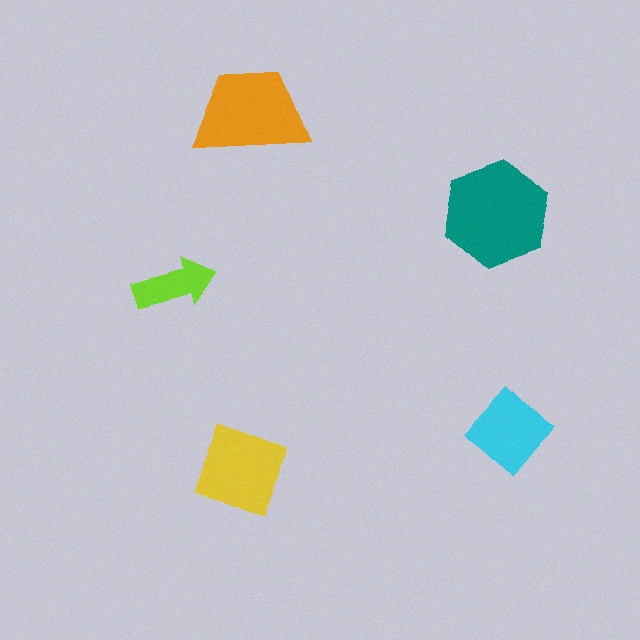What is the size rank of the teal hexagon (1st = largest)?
1st.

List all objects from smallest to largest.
The lime arrow, the cyan diamond, the yellow diamond, the orange trapezoid, the teal hexagon.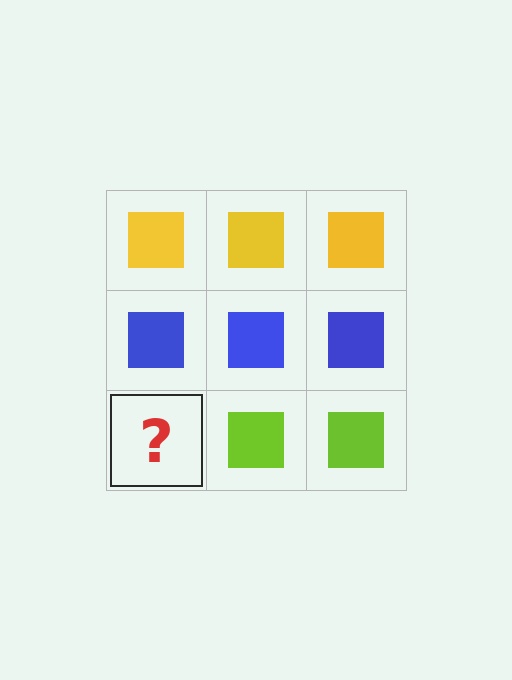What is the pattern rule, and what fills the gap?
The rule is that each row has a consistent color. The gap should be filled with a lime square.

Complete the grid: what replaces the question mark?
The question mark should be replaced with a lime square.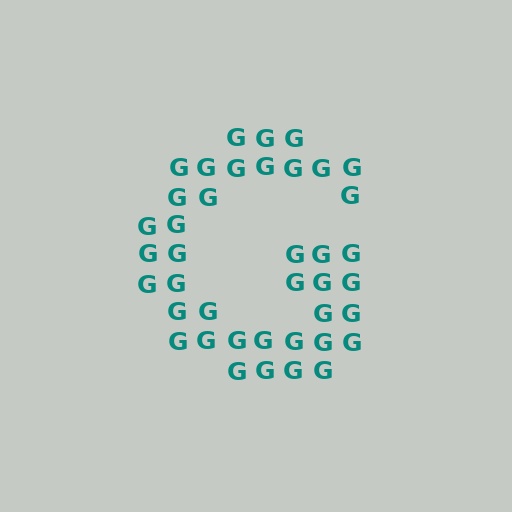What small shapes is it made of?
It is made of small letter G's.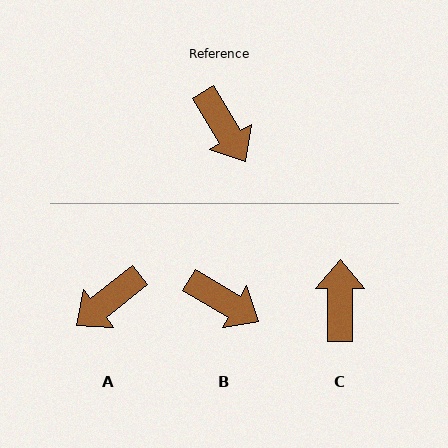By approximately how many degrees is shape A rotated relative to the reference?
Approximately 83 degrees clockwise.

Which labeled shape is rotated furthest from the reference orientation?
C, about 148 degrees away.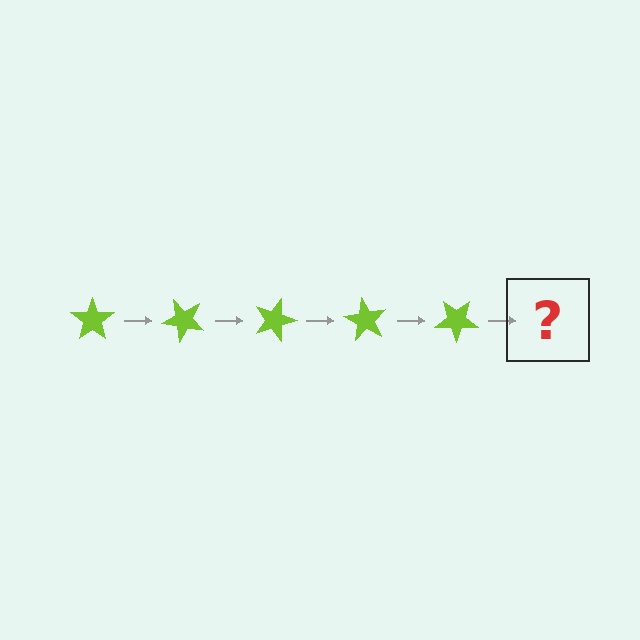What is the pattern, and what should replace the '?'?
The pattern is that the star rotates 45 degrees each step. The '?' should be a lime star rotated 225 degrees.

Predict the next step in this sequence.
The next step is a lime star rotated 225 degrees.